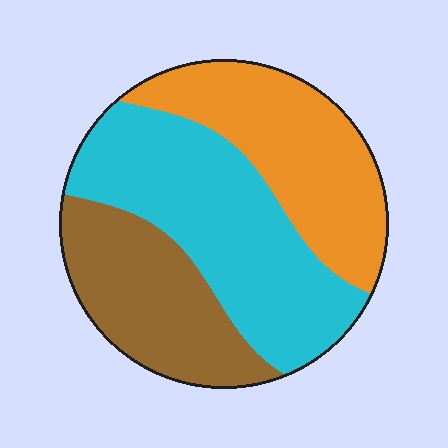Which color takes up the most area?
Cyan, at roughly 40%.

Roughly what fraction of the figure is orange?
Orange covers 32% of the figure.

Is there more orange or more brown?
Orange.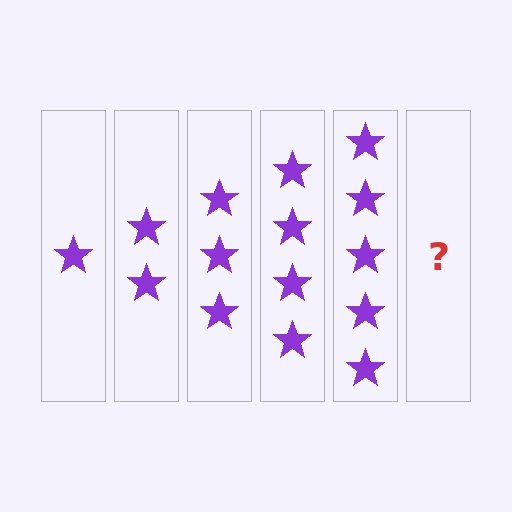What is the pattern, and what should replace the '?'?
The pattern is that each step adds one more star. The '?' should be 6 stars.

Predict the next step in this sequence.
The next step is 6 stars.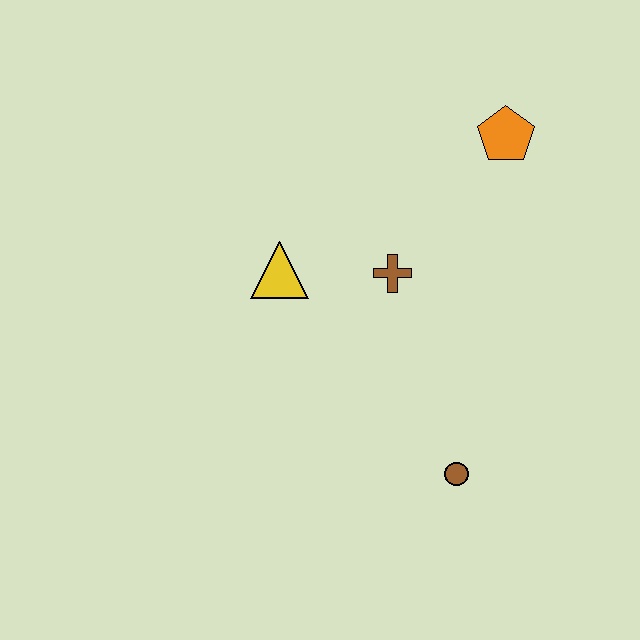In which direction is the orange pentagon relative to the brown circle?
The orange pentagon is above the brown circle.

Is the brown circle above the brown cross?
No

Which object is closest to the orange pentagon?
The brown cross is closest to the orange pentagon.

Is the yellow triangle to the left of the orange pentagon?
Yes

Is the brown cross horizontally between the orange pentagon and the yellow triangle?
Yes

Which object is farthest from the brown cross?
The brown circle is farthest from the brown cross.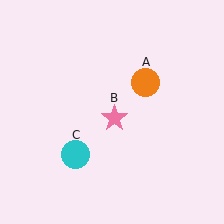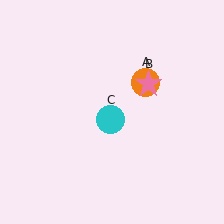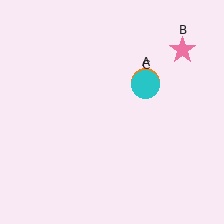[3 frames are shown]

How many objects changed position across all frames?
2 objects changed position: pink star (object B), cyan circle (object C).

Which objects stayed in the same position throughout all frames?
Orange circle (object A) remained stationary.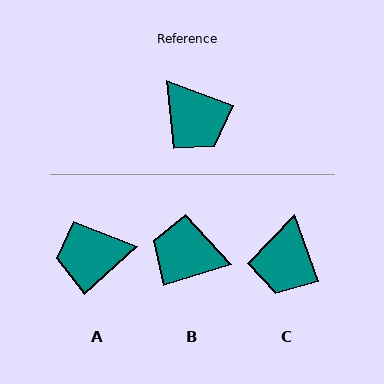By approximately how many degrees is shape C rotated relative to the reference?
Approximately 50 degrees clockwise.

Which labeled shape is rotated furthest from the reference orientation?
B, about 143 degrees away.